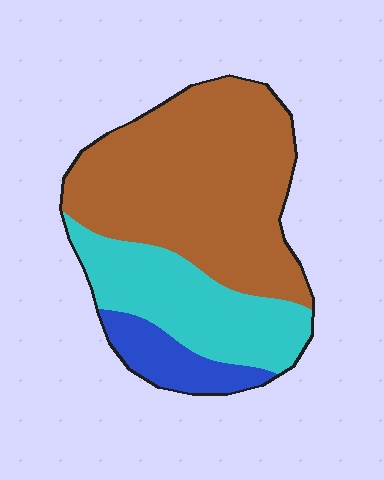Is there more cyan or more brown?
Brown.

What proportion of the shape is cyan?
Cyan takes up about one quarter (1/4) of the shape.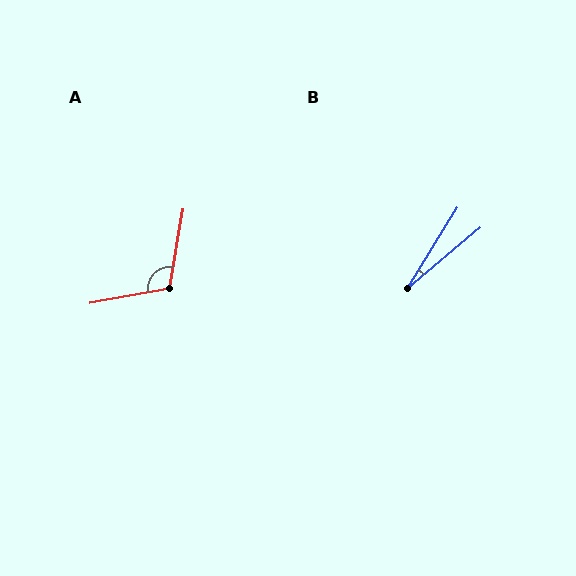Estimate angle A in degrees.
Approximately 110 degrees.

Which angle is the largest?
A, at approximately 110 degrees.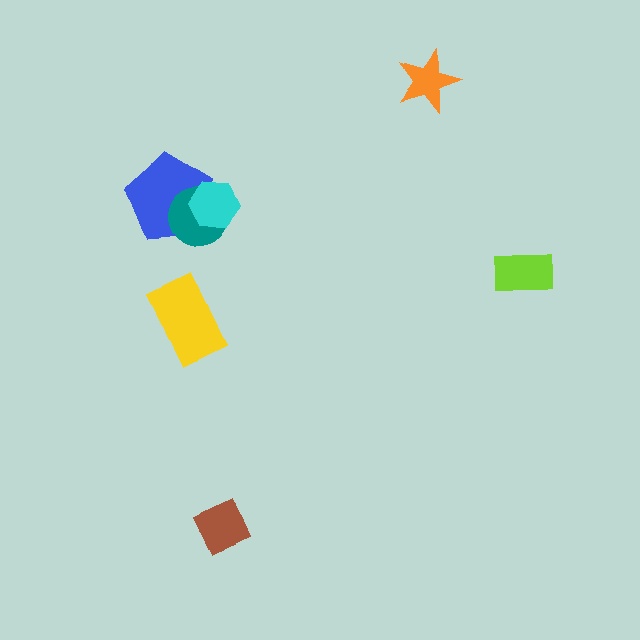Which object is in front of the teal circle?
The cyan hexagon is in front of the teal circle.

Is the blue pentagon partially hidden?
Yes, it is partially covered by another shape.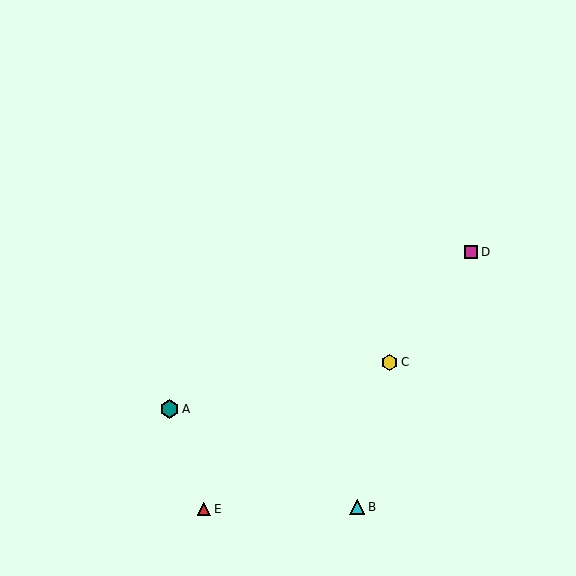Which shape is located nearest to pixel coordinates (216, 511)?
The red triangle (labeled E) at (204, 509) is nearest to that location.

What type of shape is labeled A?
Shape A is a teal hexagon.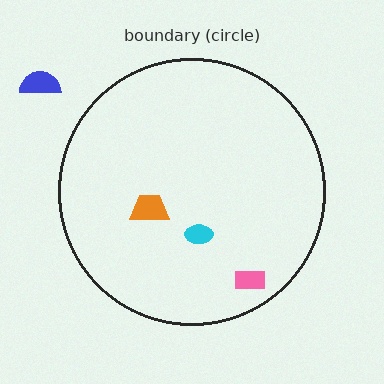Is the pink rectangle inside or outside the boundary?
Inside.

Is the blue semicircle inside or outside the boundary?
Outside.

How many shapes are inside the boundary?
3 inside, 1 outside.